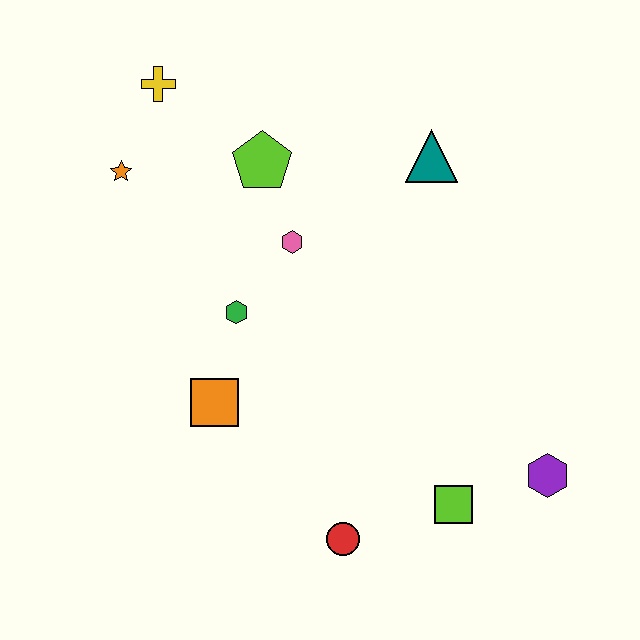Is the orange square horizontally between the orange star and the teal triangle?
Yes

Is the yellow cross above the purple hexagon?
Yes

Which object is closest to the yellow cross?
The orange star is closest to the yellow cross.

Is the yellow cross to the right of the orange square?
No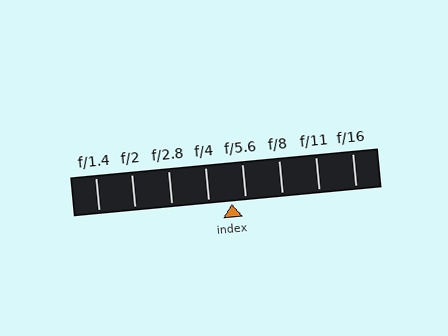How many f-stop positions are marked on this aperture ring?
There are 8 f-stop positions marked.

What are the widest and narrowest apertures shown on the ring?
The widest aperture shown is f/1.4 and the narrowest is f/16.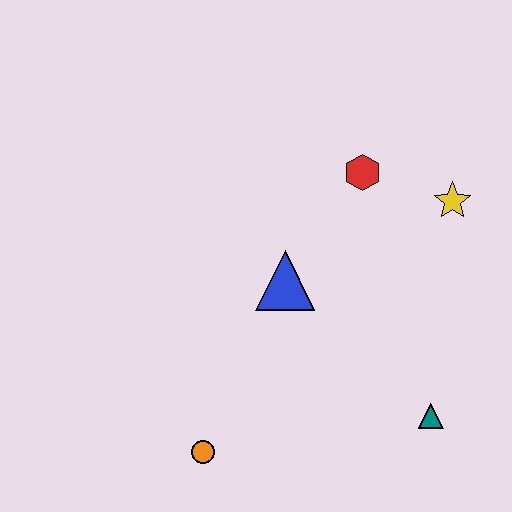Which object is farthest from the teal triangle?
The red hexagon is farthest from the teal triangle.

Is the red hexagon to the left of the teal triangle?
Yes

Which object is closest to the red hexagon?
The yellow star is closest to the red hexagon.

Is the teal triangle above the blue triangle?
No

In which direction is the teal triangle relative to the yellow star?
The teal triangle is below the yellow star.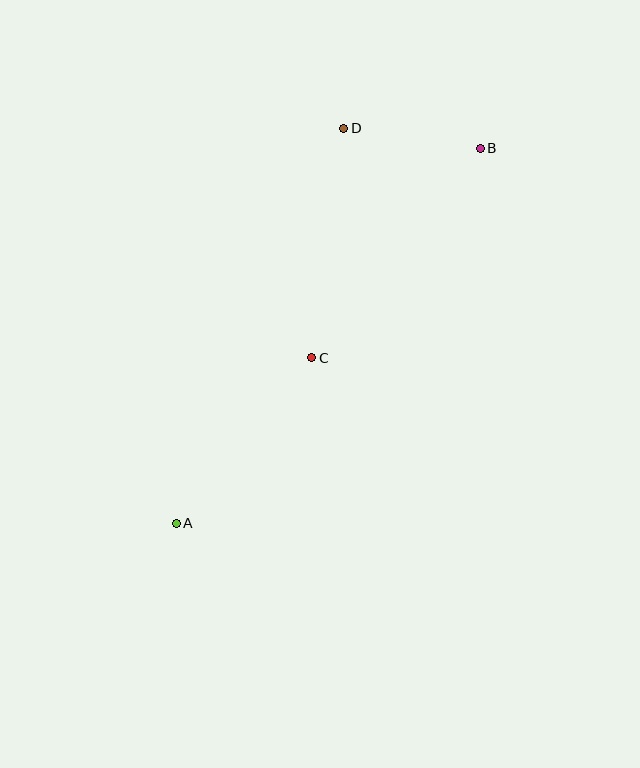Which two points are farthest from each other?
Points A and B are farthest from each other.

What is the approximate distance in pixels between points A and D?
The distance between A and D is approximately 429 pixels.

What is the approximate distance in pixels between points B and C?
The distance between B and C is approximately 269 pixels.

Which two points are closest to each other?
Points B and D are closest to each other.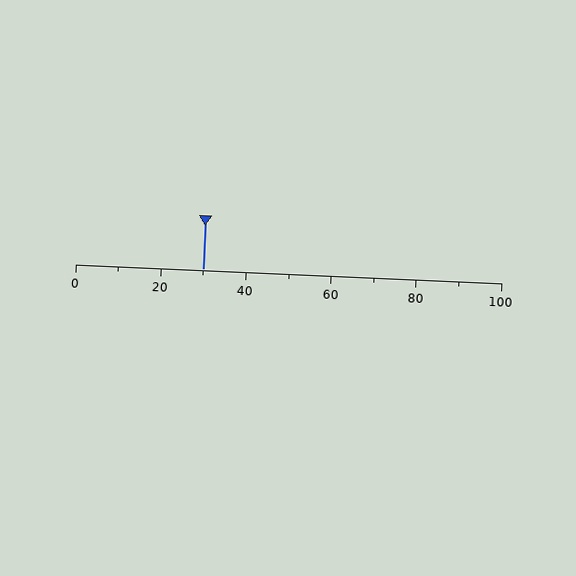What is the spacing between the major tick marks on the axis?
The major ticks are spaced 20 apart.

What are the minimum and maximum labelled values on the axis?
The axis runs from 0 to 100.